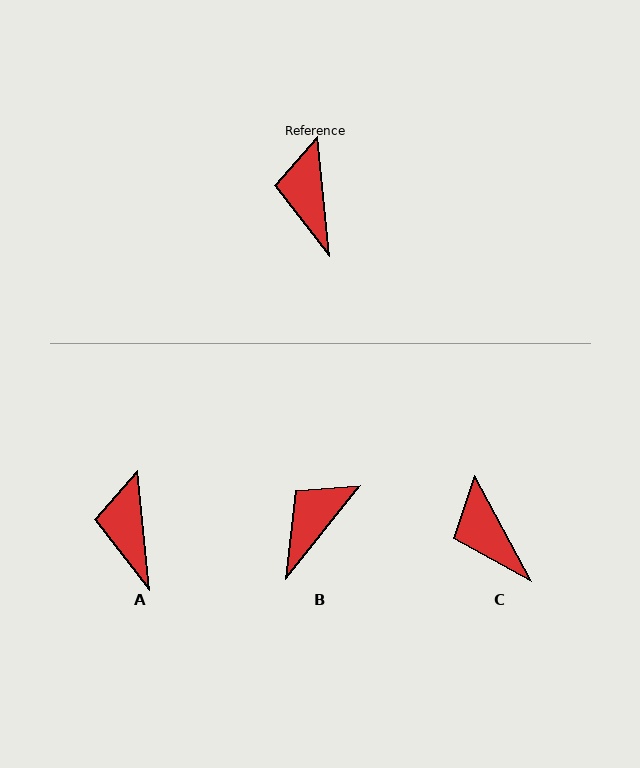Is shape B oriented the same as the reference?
No, it is off by about 44 degrees.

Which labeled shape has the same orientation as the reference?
A.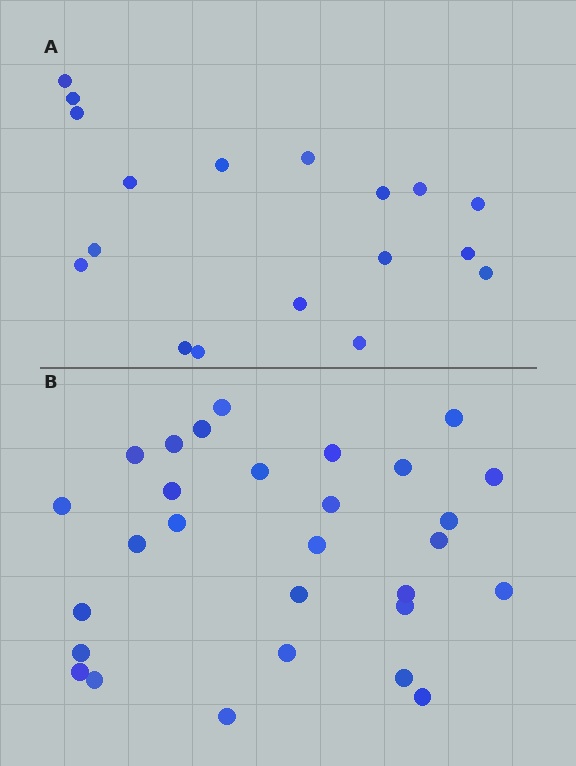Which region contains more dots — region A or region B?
Region B (the bottom region) has more dots.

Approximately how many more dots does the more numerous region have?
Region B has roughly 12 or so more dots than region A.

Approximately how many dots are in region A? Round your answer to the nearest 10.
About 20 dots. (The exact count is 18, which rounds to 20.)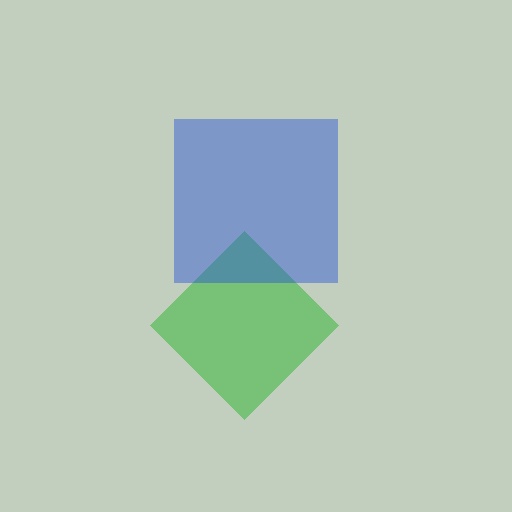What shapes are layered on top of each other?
The layered shapes are: a green diamond, a blue square.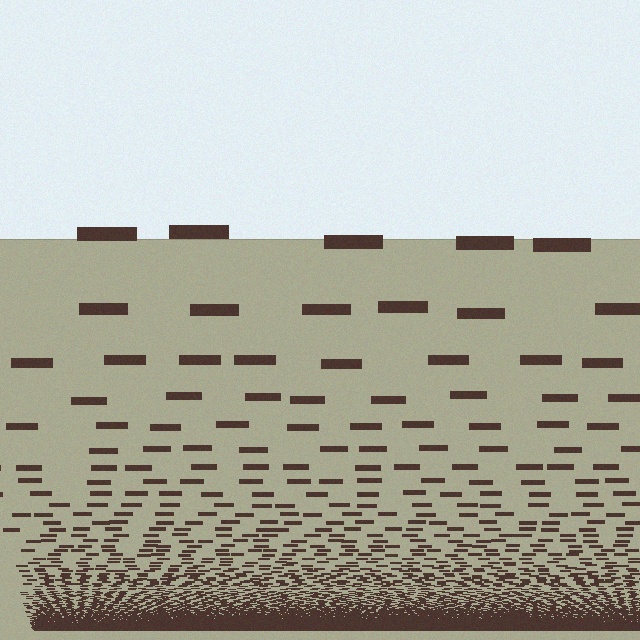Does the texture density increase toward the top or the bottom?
Density increases toward the bottom.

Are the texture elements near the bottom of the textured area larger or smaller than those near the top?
Smaller. The gradient is inverted — elements near the bottom are smaller and denser.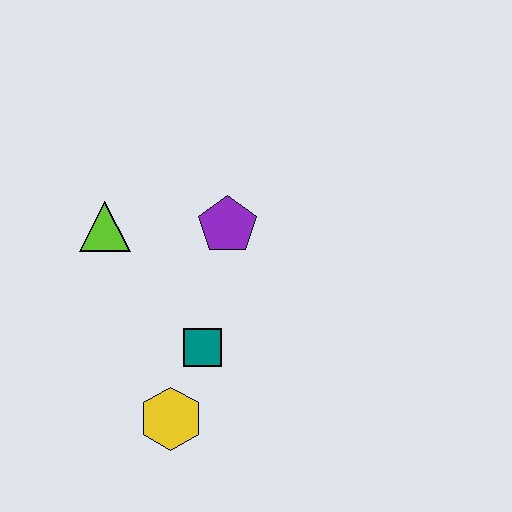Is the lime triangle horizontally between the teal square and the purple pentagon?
No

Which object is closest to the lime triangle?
The purple pentagon is closest to the lime triangle.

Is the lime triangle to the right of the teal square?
No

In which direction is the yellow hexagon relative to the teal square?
The yellow hexagon is below the teal square.